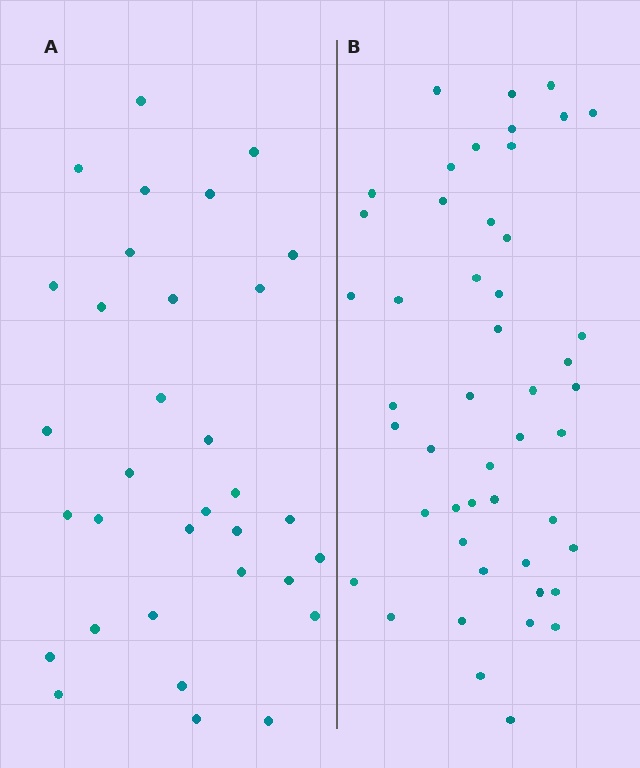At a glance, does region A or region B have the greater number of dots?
Region B (the right region) has more dots.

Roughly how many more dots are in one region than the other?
Region B has approximately 15 more dots than region A.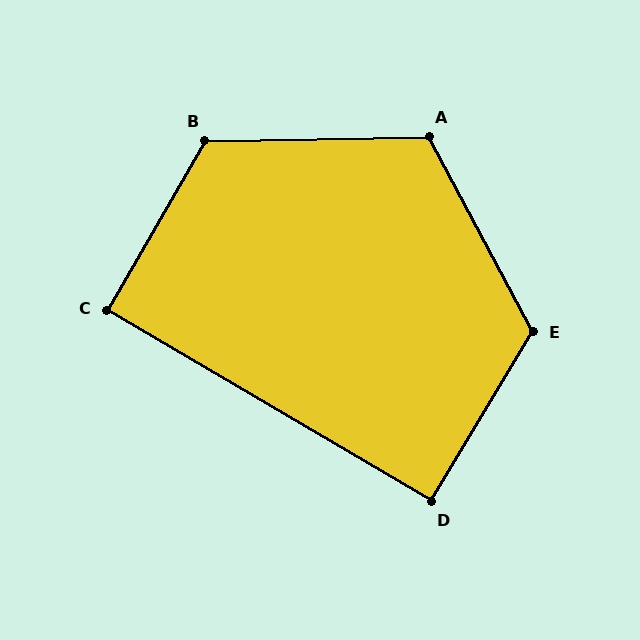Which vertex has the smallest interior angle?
D, at approximately 90 degrees.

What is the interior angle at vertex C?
Approximately 91 degrees (approximately right).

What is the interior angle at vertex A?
Approximately 117 degrees (obtuse).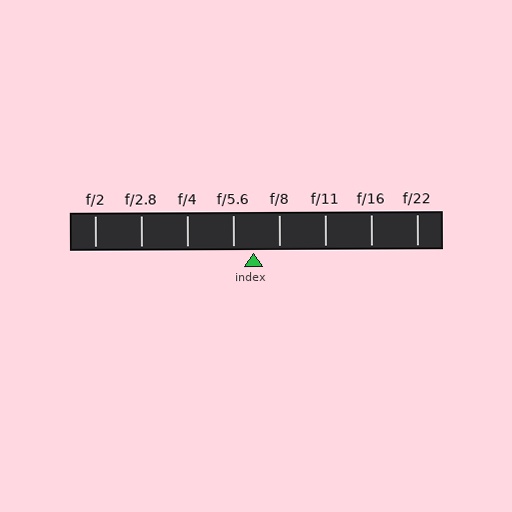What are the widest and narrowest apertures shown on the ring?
The widest aperture shown is f/2 and the narrowest is f/22.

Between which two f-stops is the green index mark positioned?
The index mark is between f/5.6 and f/8.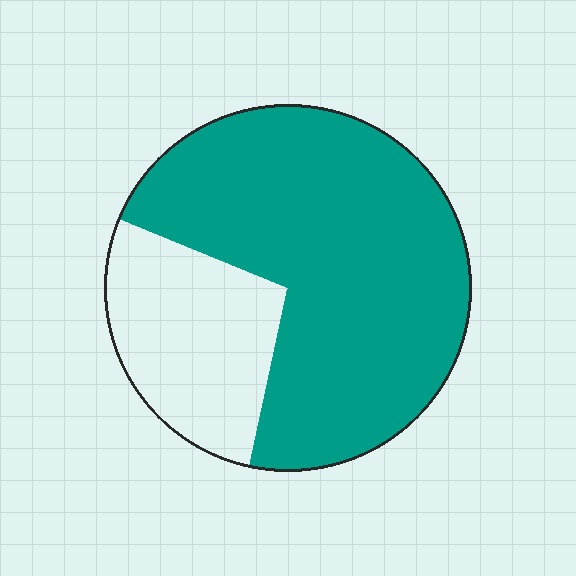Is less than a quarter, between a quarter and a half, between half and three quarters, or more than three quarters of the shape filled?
Between half and three quarters.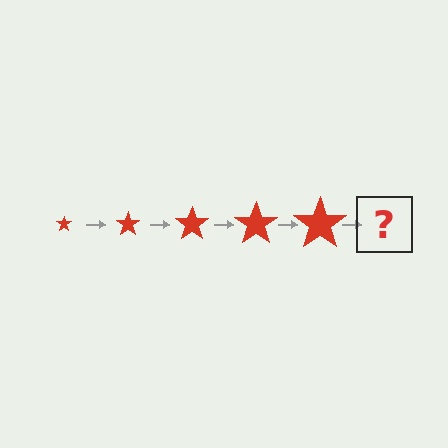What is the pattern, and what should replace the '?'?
The pattern is that the star gets progressively larger each step. The '?' should be a red star, larger than the previous one.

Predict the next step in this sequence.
The next step is a red star, larger than the previous one.